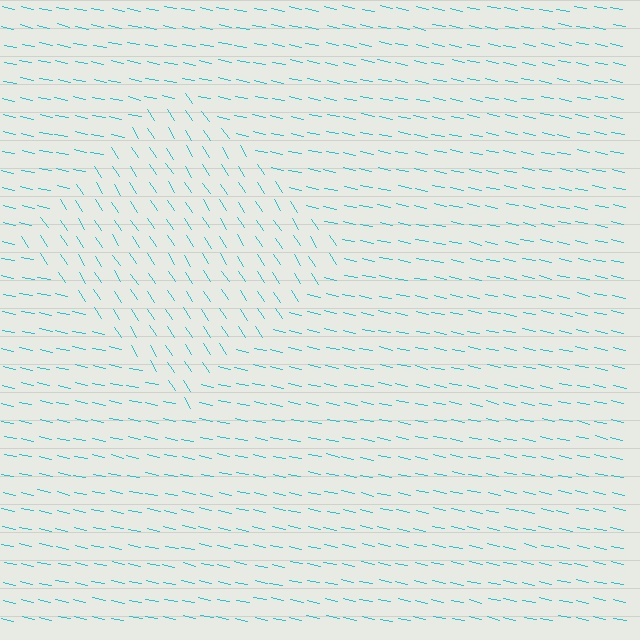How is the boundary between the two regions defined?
The boundary is defined purely by a change in line orientation (approximately 45 degrees difference). All lines are the same color and thickness.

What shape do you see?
I see a diamond.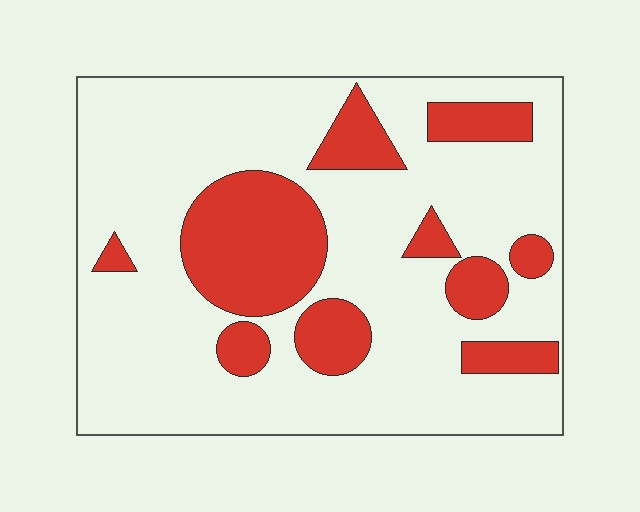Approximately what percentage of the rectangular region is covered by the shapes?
Approximately 25%.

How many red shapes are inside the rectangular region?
10.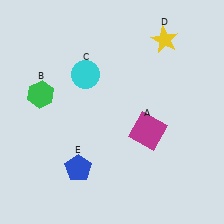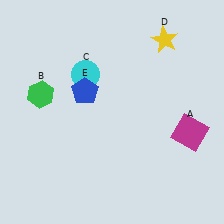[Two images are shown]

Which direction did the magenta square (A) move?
The magenta square (A) moved right.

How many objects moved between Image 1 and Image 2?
2 objects moved between the two images.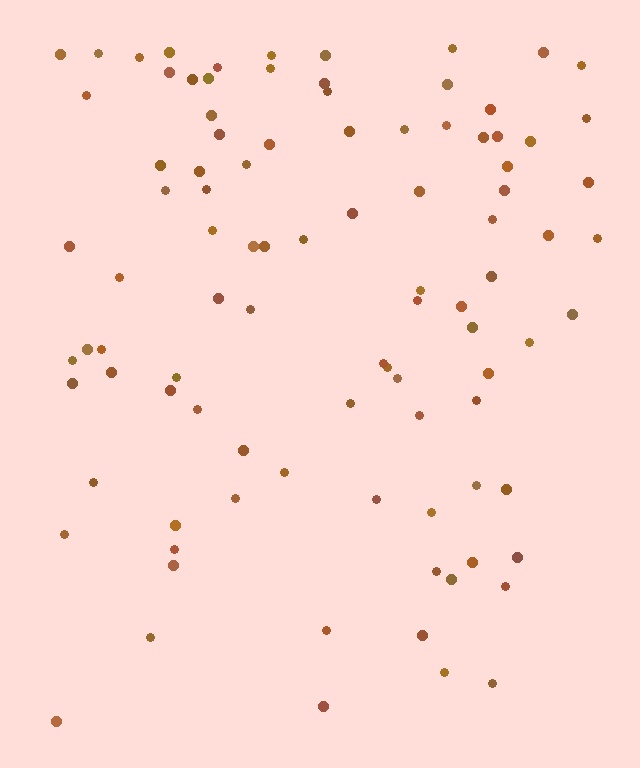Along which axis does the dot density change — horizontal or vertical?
Vertical.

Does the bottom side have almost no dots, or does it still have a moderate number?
Still a moderate number, just noticeably fewer than the top.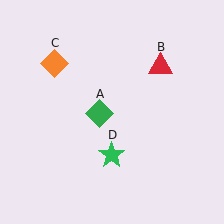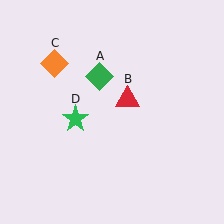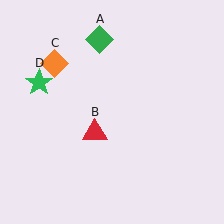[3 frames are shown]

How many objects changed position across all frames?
3 objects changed position: green diamond (object A), red triangle (object B), green star (object D).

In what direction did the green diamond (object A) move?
The green diamond (object A) moved up.